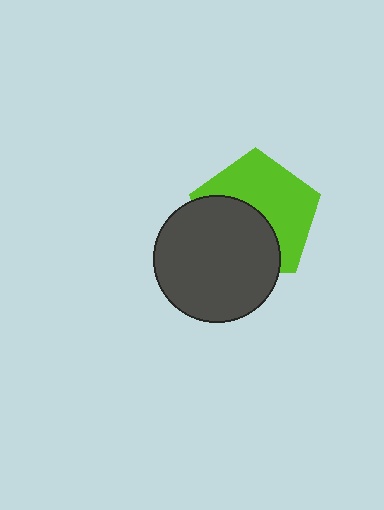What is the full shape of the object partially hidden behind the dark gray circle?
The partially hidden object is a lime pentagon.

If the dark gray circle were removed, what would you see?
You would see the complete lime pentagon.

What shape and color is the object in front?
The object in front is a dark gray circle.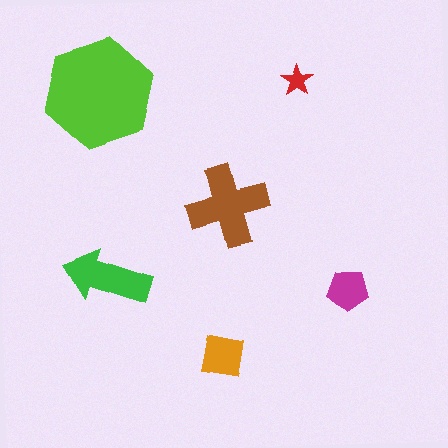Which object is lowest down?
The orange square is bottommost.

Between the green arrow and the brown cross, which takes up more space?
The brown cross.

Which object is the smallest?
The red star.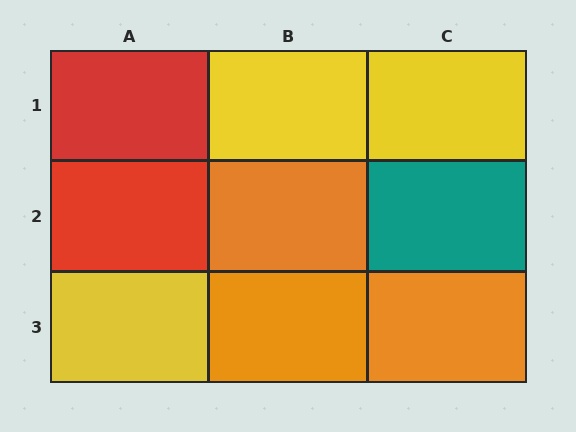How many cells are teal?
1 cell is teal.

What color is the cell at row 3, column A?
Yellow.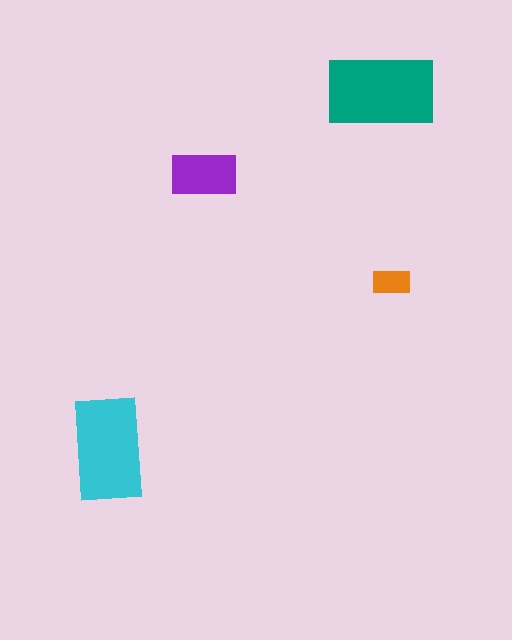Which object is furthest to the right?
The orange rectangle is rightmost.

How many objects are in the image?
There are 4 objects in the image.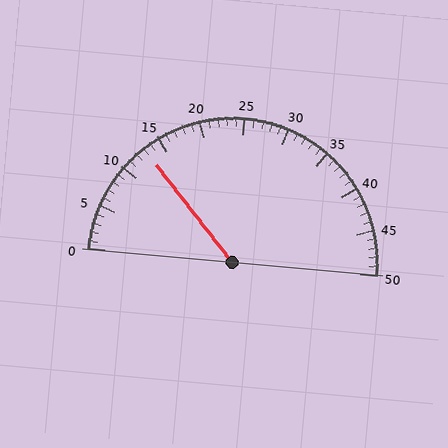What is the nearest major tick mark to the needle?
The nearest major tick mark is 15.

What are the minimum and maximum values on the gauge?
The gauge ranges from 0 to 50.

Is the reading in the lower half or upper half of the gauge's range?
The reading is in the lower half of the range (0 to 50).